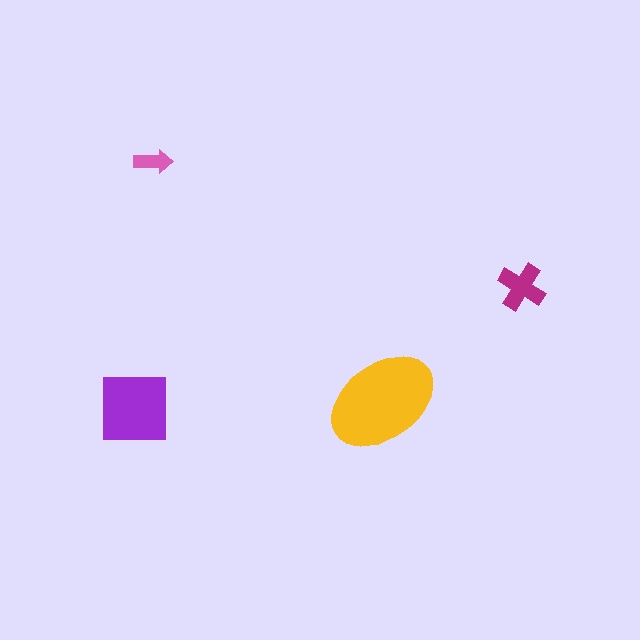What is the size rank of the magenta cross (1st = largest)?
3rd.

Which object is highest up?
The pink arrow is topmost.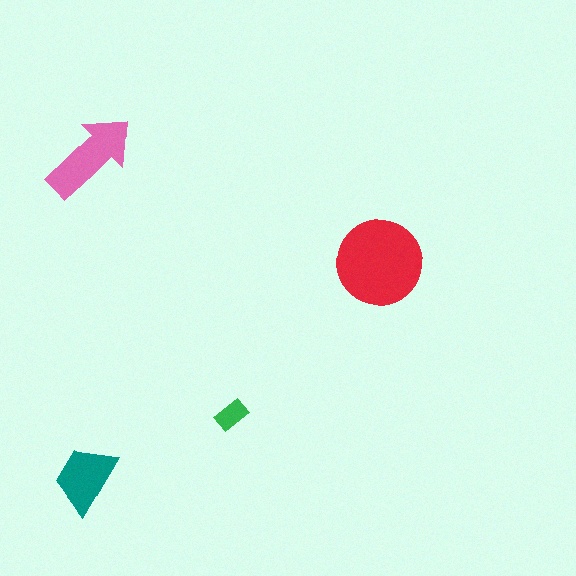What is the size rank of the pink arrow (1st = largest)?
2nd.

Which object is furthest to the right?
The red circle is rightmost.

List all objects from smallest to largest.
The green rectangle, the teal trapezoid, the pink arrow, the red circle.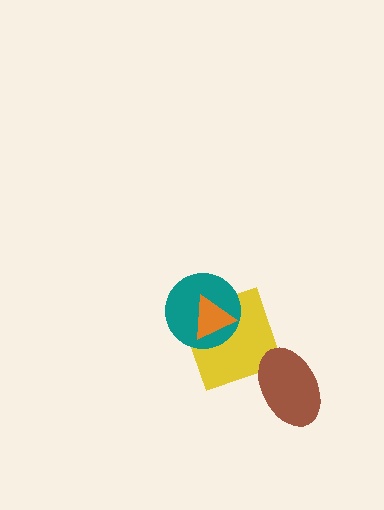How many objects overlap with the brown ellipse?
0 objects overlap with the brown ellipse.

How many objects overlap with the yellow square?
2 objects overlap with the yellow square.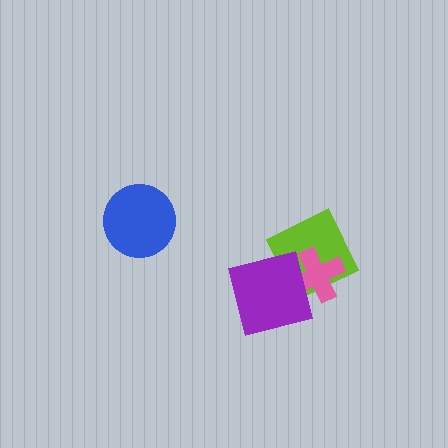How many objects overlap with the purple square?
2 objects overlap with the purple square.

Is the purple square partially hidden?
No, no other shape covers it.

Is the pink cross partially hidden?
Yes, it is partially covered by another shape.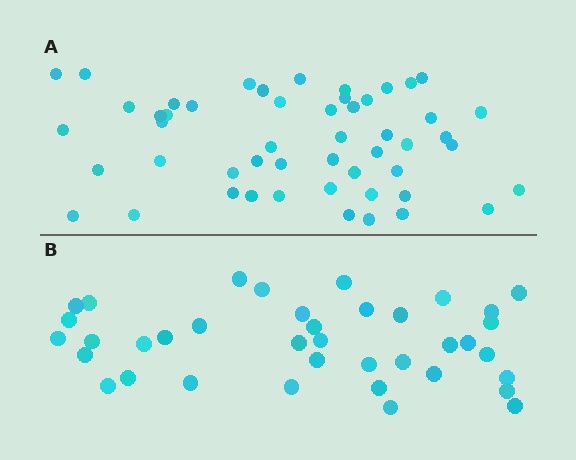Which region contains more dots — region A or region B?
Region A (the top region) has more dots.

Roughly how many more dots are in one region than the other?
Region A has approximately 15 more dots than region B.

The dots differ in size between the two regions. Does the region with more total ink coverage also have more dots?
No. Region B has more total ink coverage because its dots are larger, but region A actually contains more individual dots. Total area can be misleading — the number of items is what matters here.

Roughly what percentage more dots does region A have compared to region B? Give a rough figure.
About 35% more.